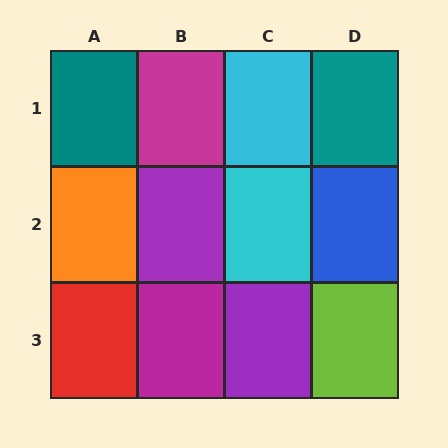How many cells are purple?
2 cells are purple.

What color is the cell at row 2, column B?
Purple.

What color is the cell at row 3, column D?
Lime.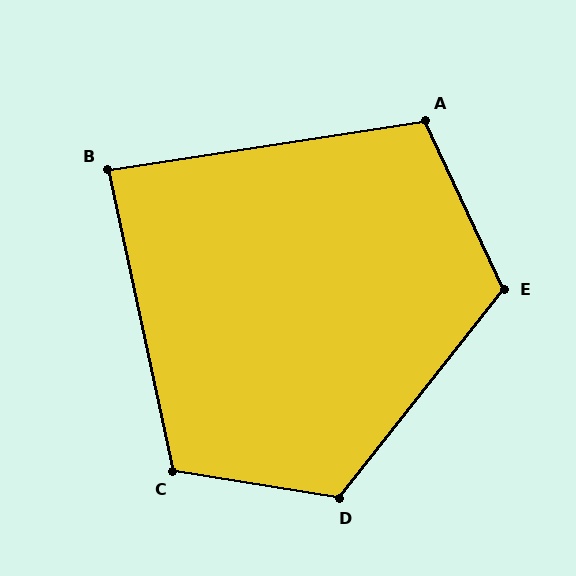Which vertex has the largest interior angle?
D, at approximately 119 degrees.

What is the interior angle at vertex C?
Approximately 111 degrees (obtuse).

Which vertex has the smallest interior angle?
B, at approximately 86 degrees.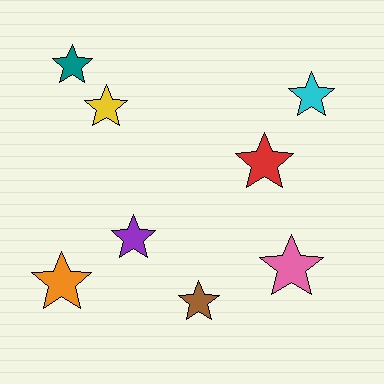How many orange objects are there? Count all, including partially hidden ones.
There is 1 orange object.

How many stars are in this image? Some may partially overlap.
There are 8 stars.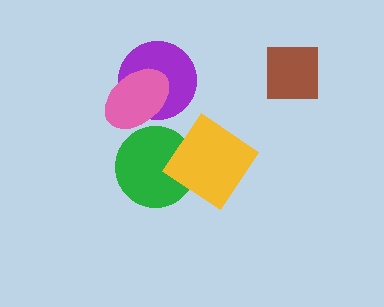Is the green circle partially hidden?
Yes, it is partially covered by another shape.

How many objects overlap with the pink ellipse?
1 object overlaps with the pink ellipse.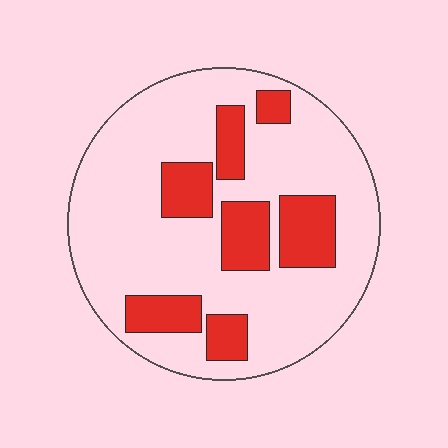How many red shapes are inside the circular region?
7.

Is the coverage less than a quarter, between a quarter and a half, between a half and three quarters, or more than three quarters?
Less than a quarter.